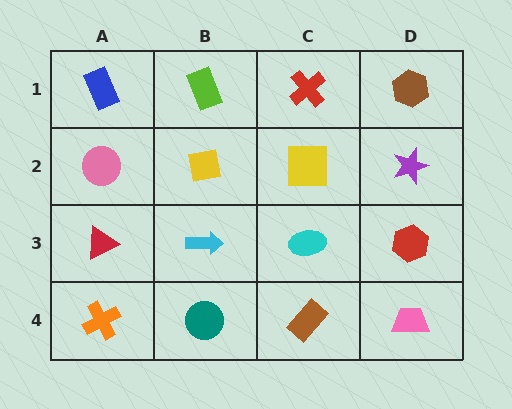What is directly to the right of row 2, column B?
A yellow square.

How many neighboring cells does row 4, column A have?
2.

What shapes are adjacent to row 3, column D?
A purple star (row 2, column D), a pink trapezoid (row 4, column D), a cyan ellipse (row 3, column C).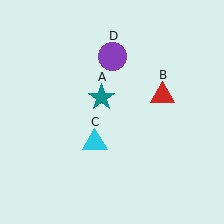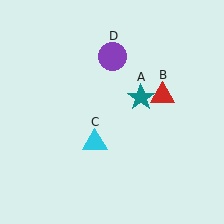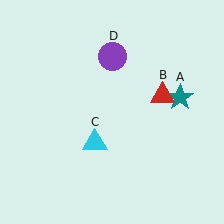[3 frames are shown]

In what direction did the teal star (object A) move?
The teal star (object A) moved right.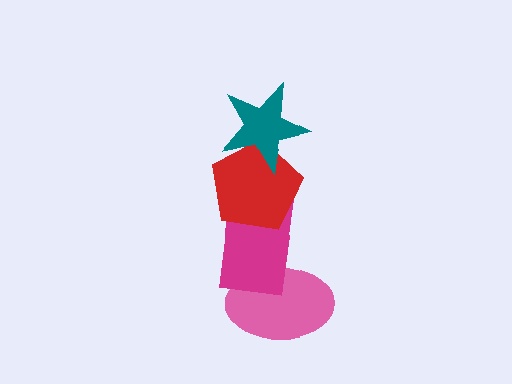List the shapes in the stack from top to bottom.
From top to bottom: the teal star, the red pentagon, the magenta rectangle, the pink ellipse.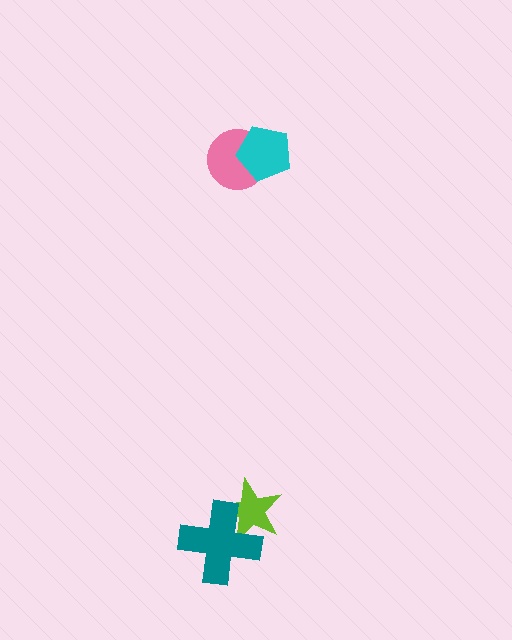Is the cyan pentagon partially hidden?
No, no other shape covers it.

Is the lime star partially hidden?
Yes, it is partially covered by another shape.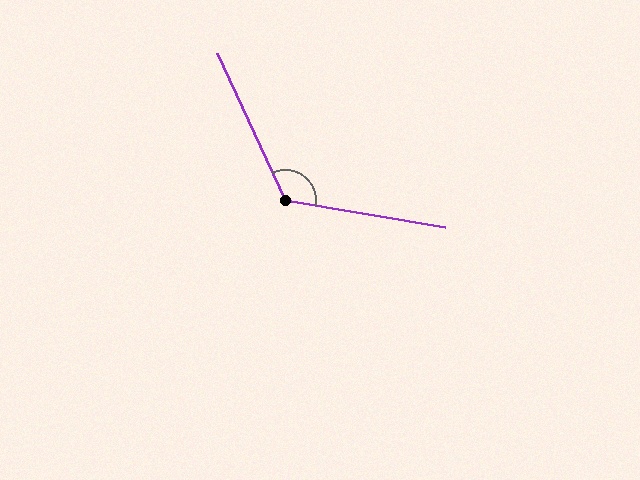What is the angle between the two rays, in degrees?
Approximately 125 degrees.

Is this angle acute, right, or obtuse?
It is obtuse.